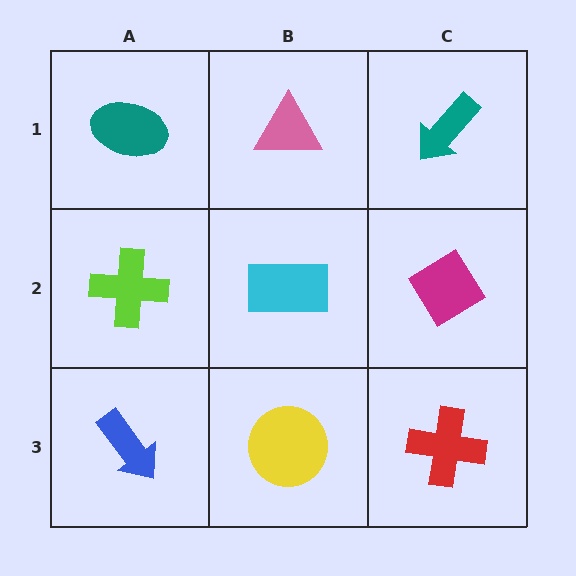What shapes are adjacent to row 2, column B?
A pink triangle (row 1, column B), a yellow circle (row 3, column B), a lime cross (row 2, column A), a magenta diamond (row 2, column C).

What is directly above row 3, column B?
A cyan rectangle.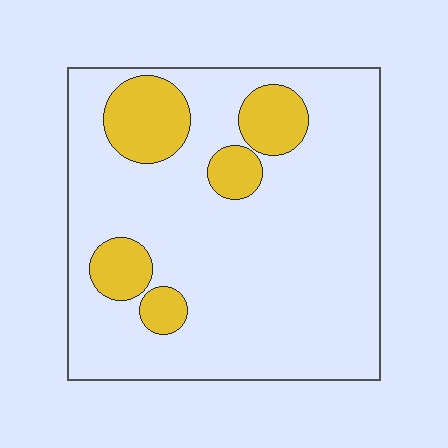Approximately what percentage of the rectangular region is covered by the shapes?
Approximately 20%.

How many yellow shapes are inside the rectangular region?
5.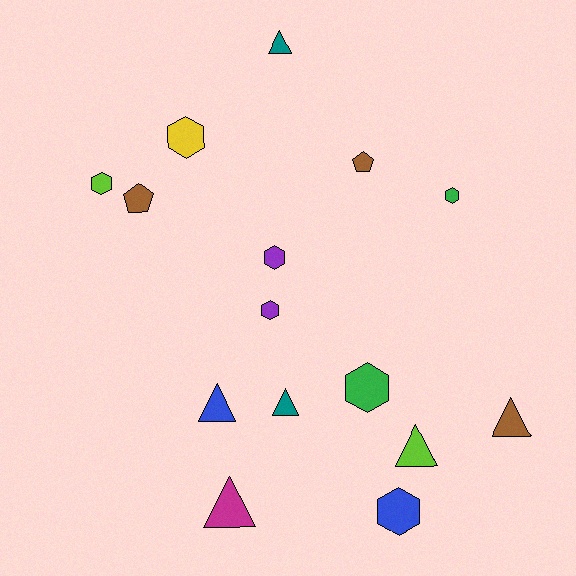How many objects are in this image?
There are 15 objects.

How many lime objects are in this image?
There are 2 lime objects.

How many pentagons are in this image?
There are 2 pentagons.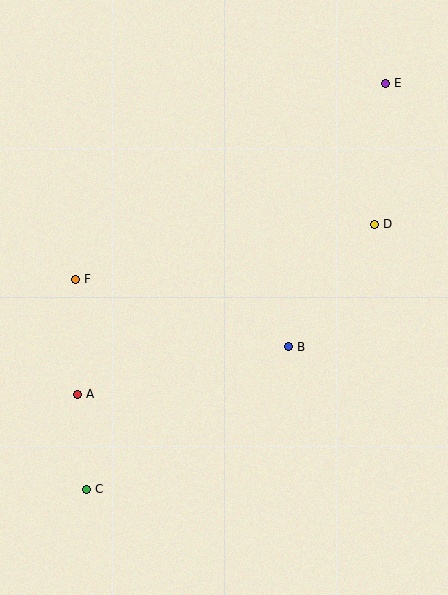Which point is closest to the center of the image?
Point B at (289, 347) is closest to the center.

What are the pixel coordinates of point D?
Point D is at (375, 224).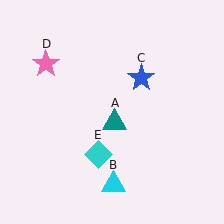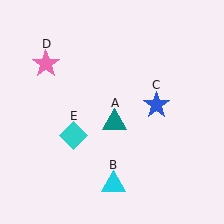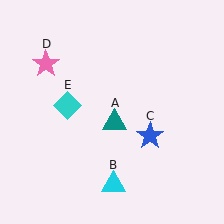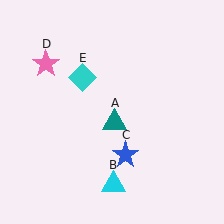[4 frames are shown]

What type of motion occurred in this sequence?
The blue star (object C), cyan diamond (object E) rotated clockwise around the center of the scene.